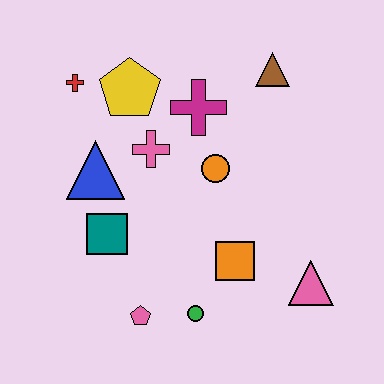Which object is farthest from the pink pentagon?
The brown triangle is farthest from the pink pentagon.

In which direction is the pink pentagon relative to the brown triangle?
The pink pentagon is below the brown triangle.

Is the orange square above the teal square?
No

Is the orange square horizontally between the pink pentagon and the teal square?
No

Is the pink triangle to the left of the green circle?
No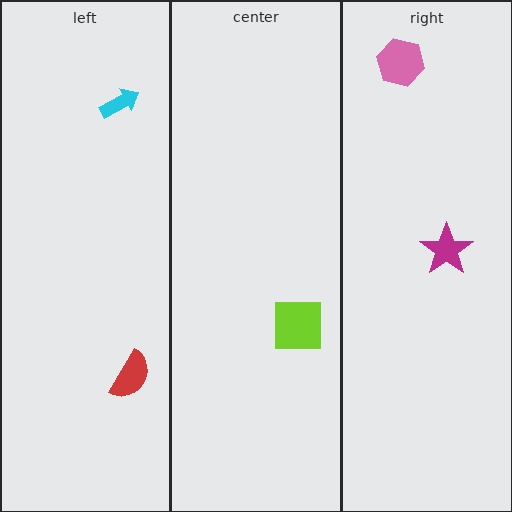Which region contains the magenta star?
The right region.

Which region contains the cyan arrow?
The left region.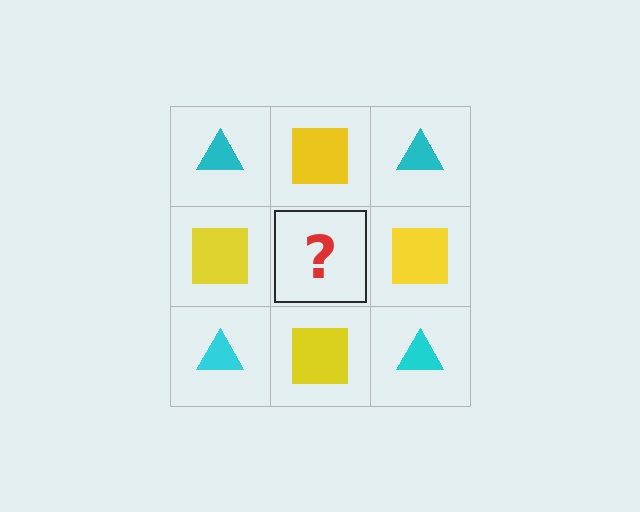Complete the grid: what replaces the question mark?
The question mark should be replaced with a cyan triangle.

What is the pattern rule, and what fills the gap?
The rule is that it alternates cyan triangle and yellow square in a checkerboard pattern. The gap should be filled with a cyan triangle.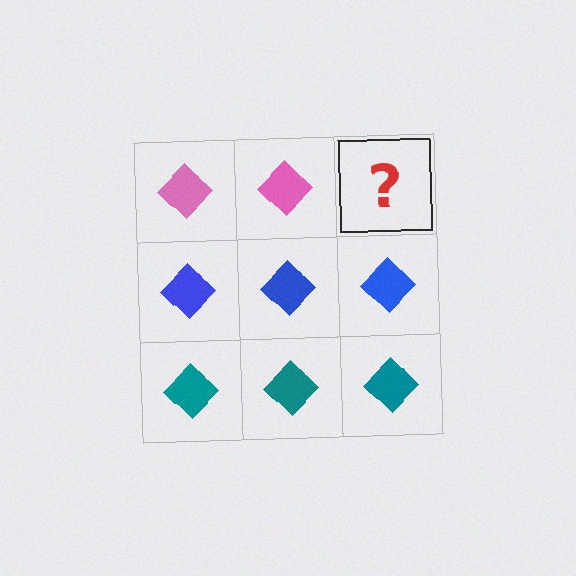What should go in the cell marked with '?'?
The missing cell should contain a pink diamond.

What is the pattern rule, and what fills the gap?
The rule is that each row has a consistent color. The gap should be filled with a pink diamond.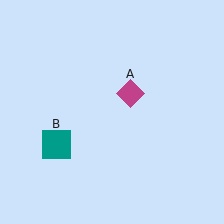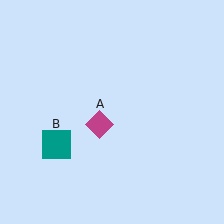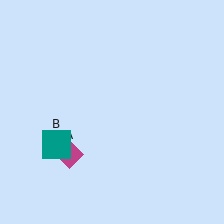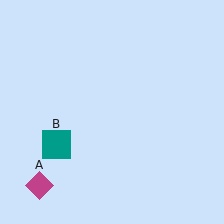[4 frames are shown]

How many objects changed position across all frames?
1 object changed position: magenta diamond (object A).